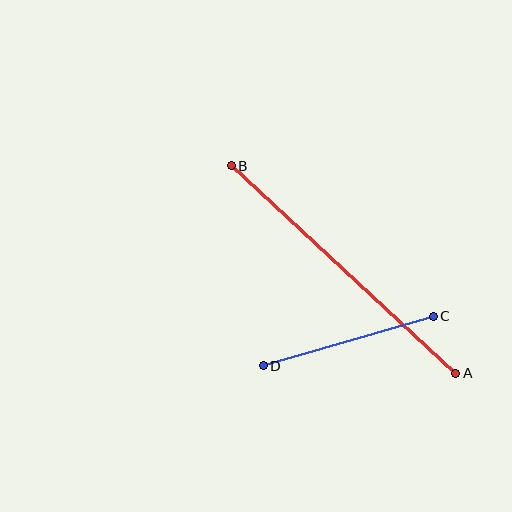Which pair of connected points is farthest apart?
Points A and B are farthest apart.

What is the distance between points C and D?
The distance is approximately 177 pixels.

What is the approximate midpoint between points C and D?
The midpoint is at approximately (348, 341) pixels.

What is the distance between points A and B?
The distance is approximately 306 pixels.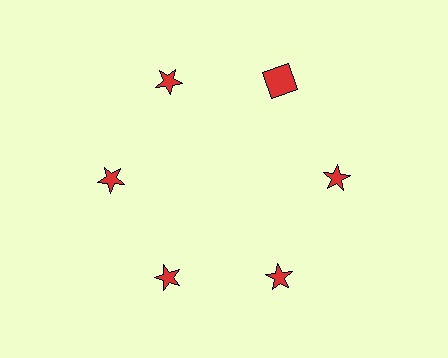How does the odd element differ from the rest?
It has a different shape: square instead of star.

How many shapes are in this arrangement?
There are 6 shapes arranged in a ring pattern.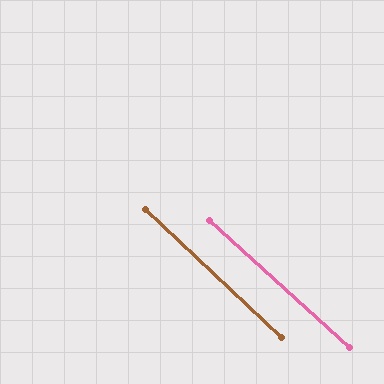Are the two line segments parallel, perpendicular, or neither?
Parallel — their directions differ by only 0.9°.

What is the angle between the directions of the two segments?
Approximately 1 degree.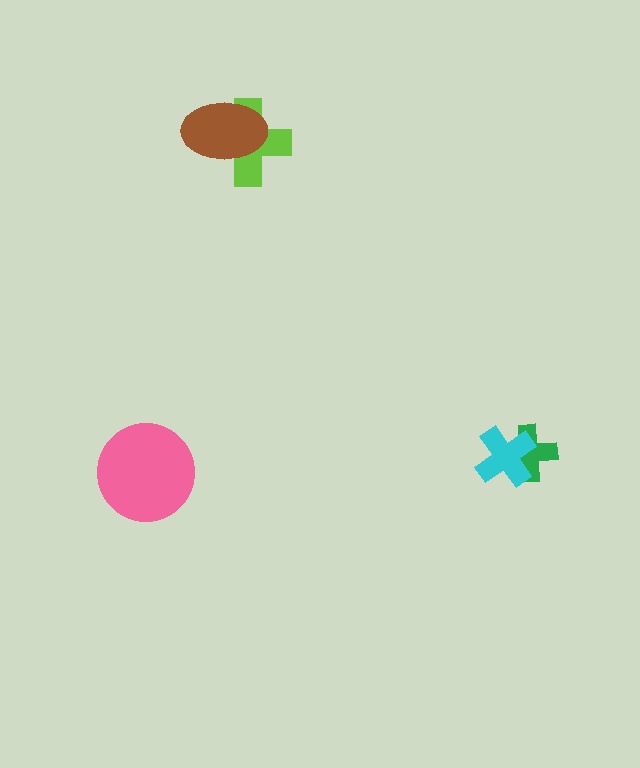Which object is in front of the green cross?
The cyan cross is in front of the green cross.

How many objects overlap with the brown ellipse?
1 object overlaps with the brown ellipse.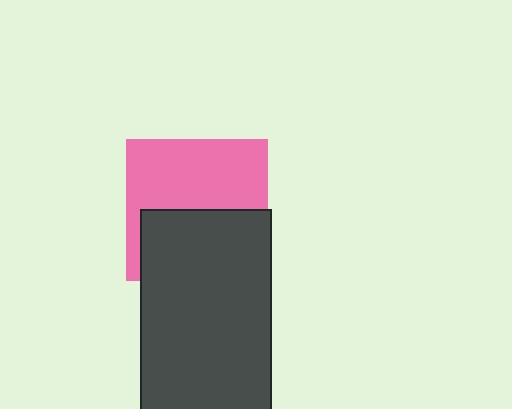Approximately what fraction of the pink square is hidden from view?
Roughly 46% of the pink square is hidden behind the dark gray rectangle.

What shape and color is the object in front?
The object in front is a dark gray rectangle.